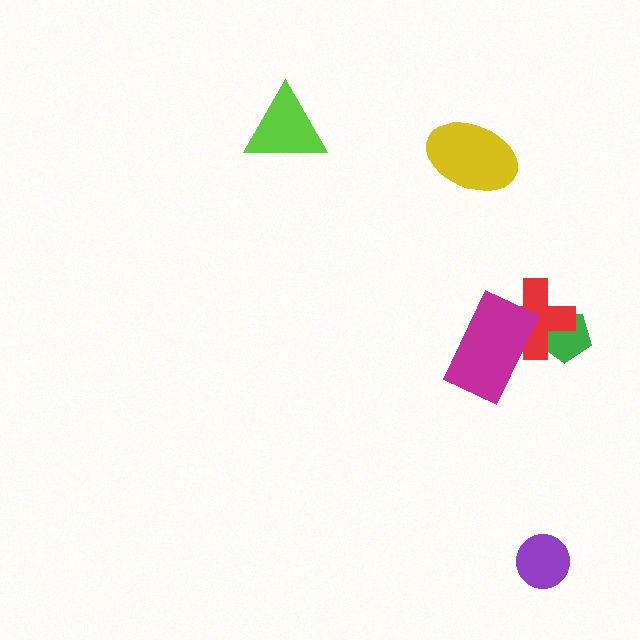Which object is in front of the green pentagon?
The red cross is in front of the green pentagon.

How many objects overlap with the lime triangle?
0 objects overlap with the lime triangle.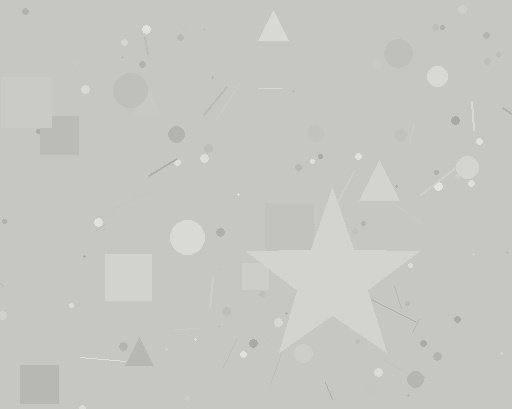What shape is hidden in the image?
A star is hidden in the image.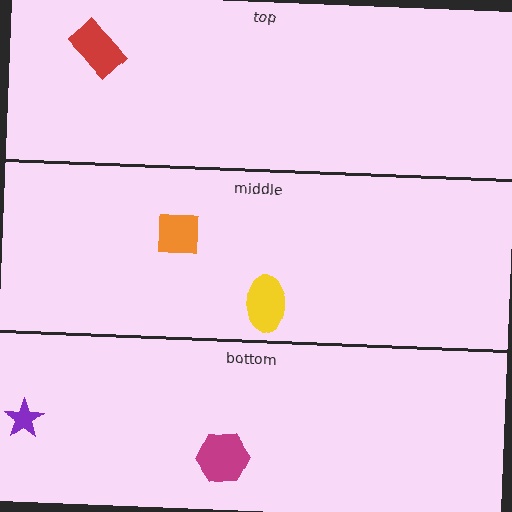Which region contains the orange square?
The middle region.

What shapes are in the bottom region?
The magenta hexagon, the purple star.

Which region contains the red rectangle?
The top region.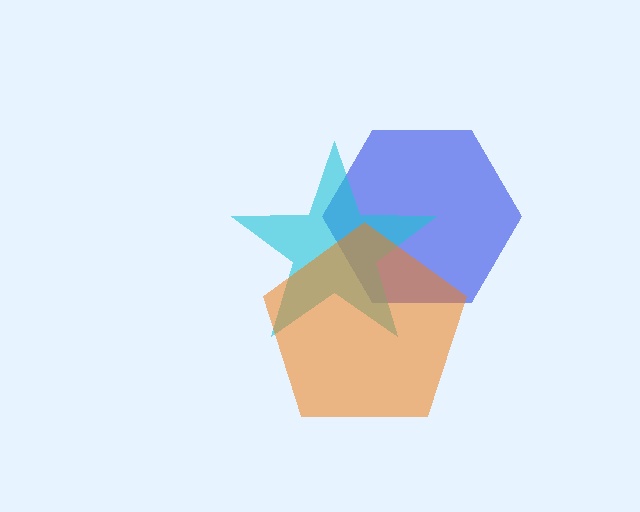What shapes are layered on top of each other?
The layered shapes are: a blue hexagon, a cyan star, an orange pentagon.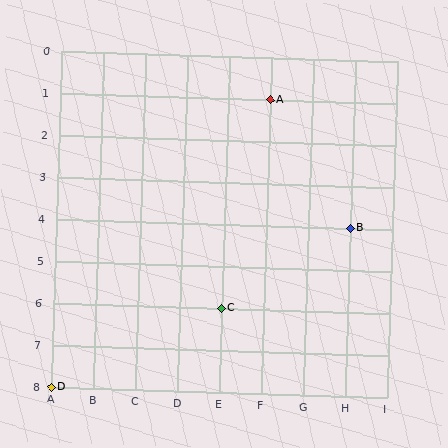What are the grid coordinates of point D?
Point D is at grid coordinates (A, 8).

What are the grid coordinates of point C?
Point C is at grid coordinates (E, 6).